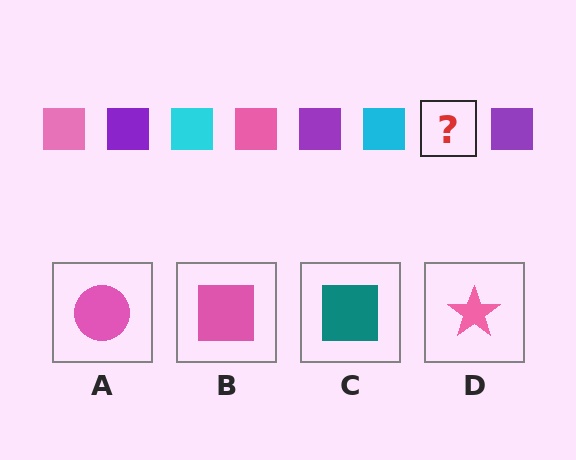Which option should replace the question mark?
Option B.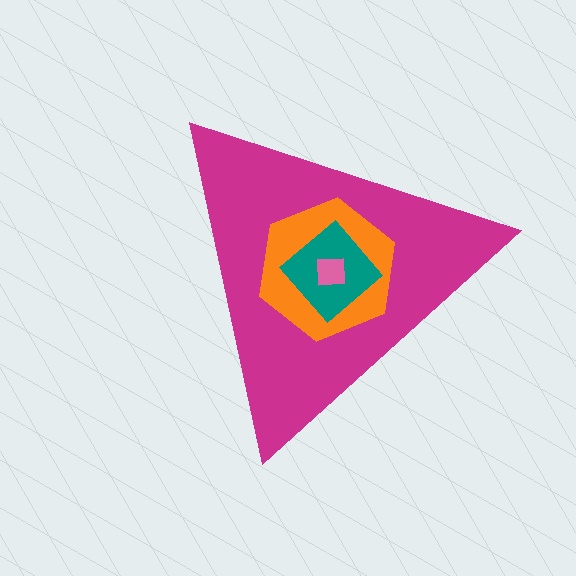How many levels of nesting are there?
4.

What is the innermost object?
The pink square.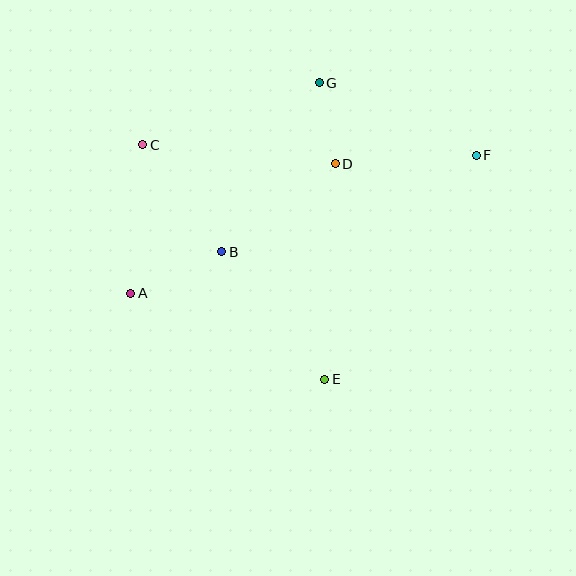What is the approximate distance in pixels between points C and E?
The distance between C and E is approximately 297 pixels.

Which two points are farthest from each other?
Points A and F are farthest from each other.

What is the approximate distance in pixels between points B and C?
The distance between B and C is approximately 133 pixels.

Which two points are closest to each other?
Points D and G are closest to each other.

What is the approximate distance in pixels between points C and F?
The distance between C and F is approximately 333 pixels.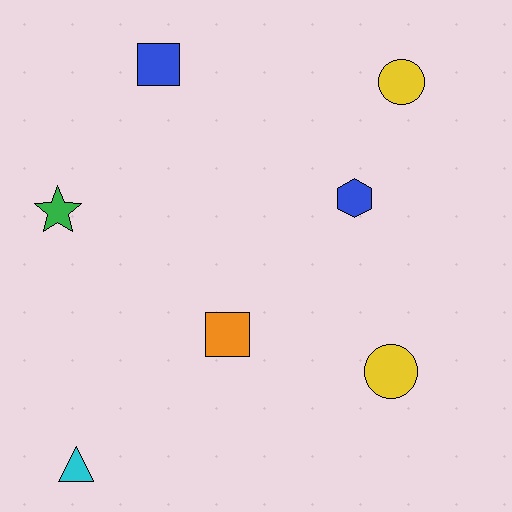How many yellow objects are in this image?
There are 2 yellow objects.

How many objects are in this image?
There are 7 objects.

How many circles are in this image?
There are 2 circles.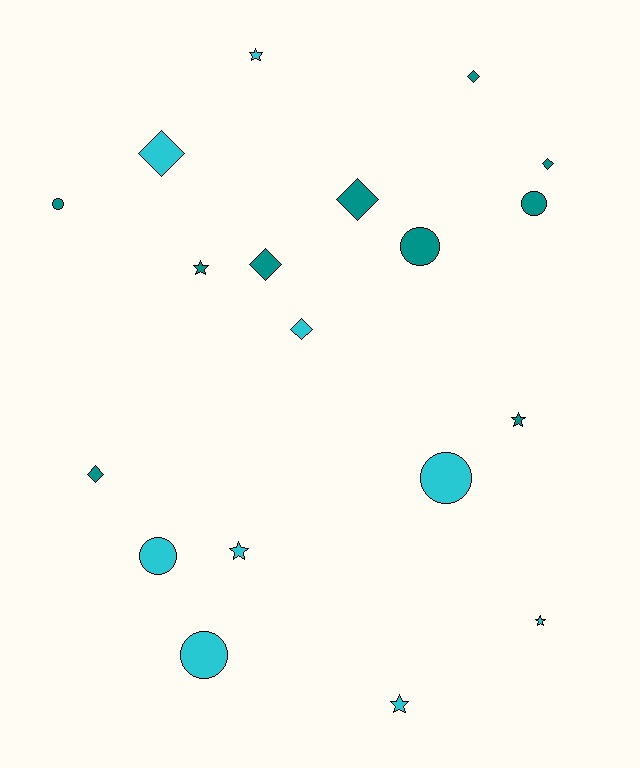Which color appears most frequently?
Teal, with 10 objects.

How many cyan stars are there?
There are 4 cyan stars.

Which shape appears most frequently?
Diamond, with 7 objects.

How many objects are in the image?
There are 19 objects.